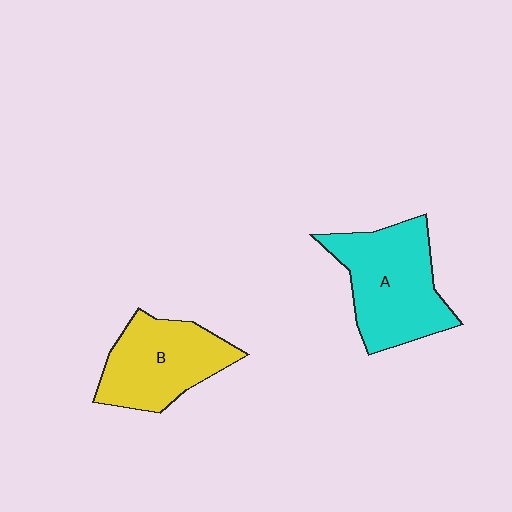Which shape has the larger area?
Shape A (cyan).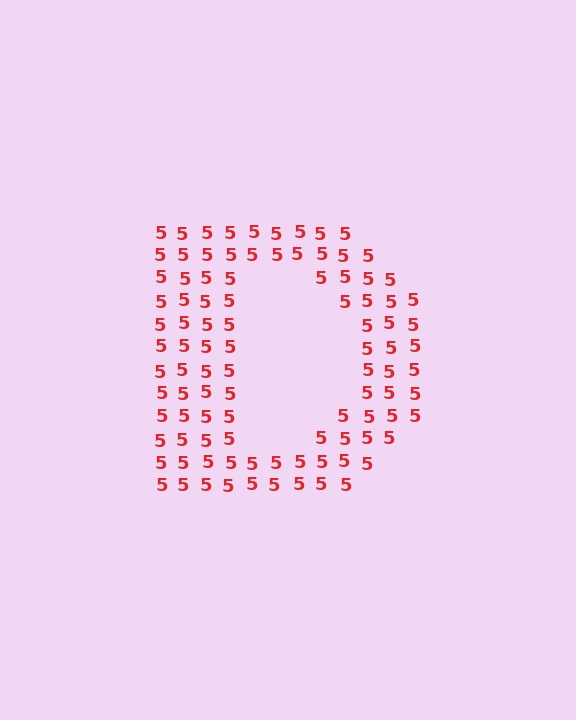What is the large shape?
The large shape is the letter D.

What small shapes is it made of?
It is made of small digit 5's.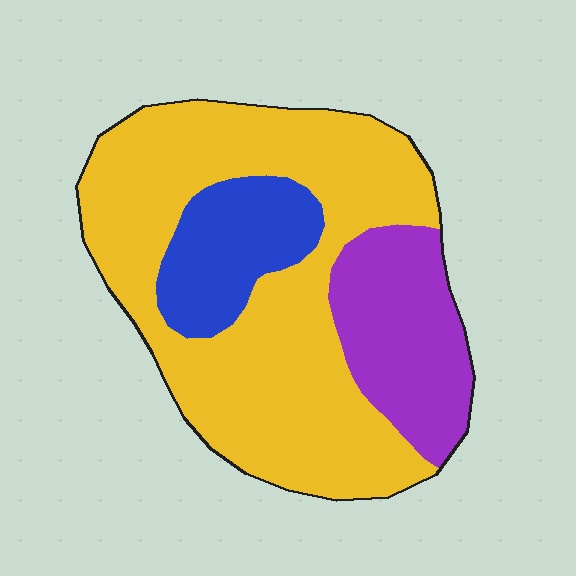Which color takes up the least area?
Blue, at roughly 15%.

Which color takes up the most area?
Yellow, at roughly 65%.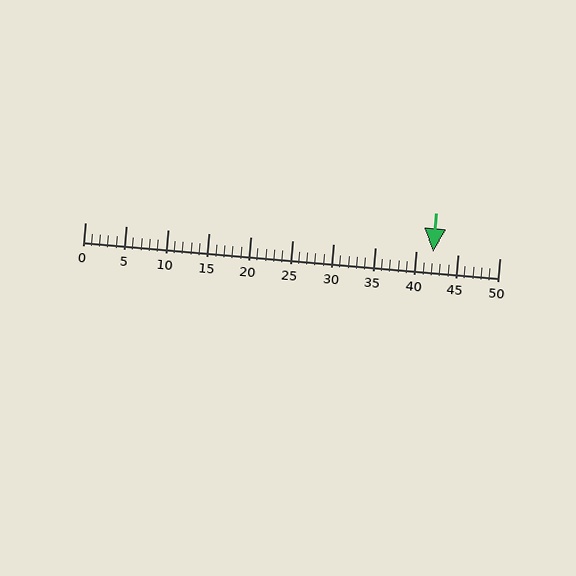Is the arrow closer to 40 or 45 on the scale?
The arrow is closer to 40.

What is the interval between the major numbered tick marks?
The major tick marks are spaced 5 units apart.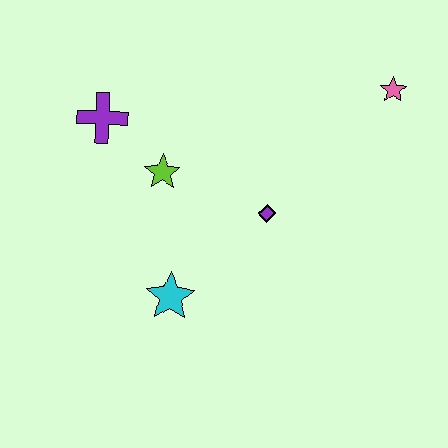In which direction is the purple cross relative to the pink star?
The purple cross is to the left of the pink star.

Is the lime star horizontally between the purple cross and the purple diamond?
Yes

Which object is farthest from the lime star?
The pink star is farthest from the lime star.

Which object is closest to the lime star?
The purple cross is closest to the lime star.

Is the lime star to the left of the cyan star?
Yes